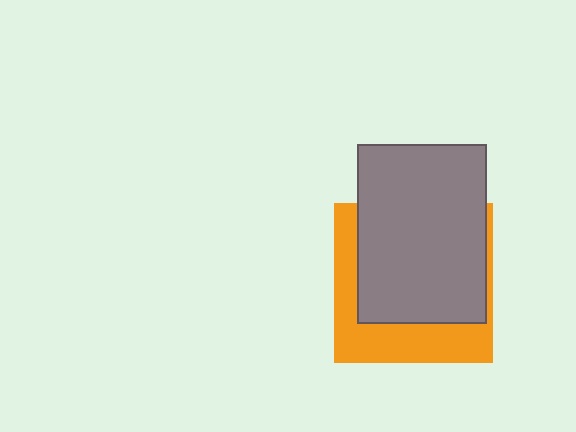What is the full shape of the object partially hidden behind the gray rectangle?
The partially hidden object is an orange square.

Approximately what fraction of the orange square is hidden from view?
Roughly 61% of the orange square is hidden behind the gray rectangle.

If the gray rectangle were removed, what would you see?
You would see the complete orange square.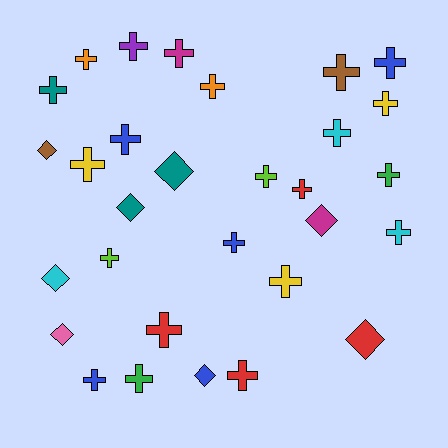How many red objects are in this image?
There are 4 red objects.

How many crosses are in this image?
There are 22 crosses.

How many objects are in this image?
There are 30 objects.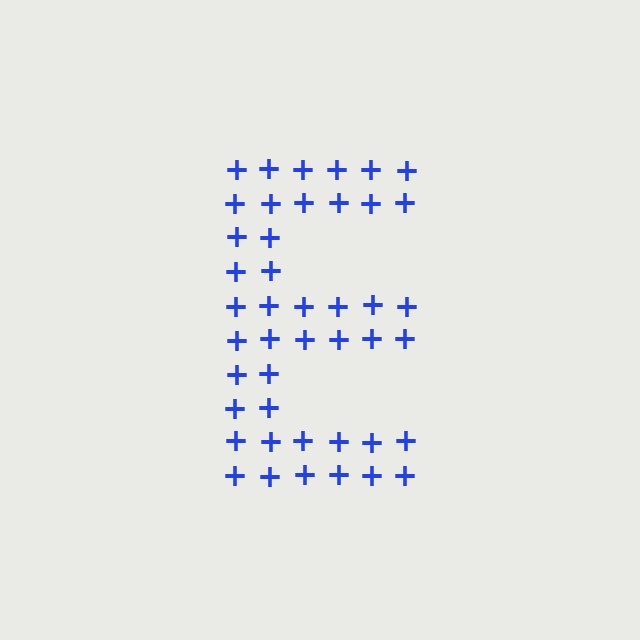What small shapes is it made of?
It is made of small plus signs.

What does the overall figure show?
The overall figure shows the letter E.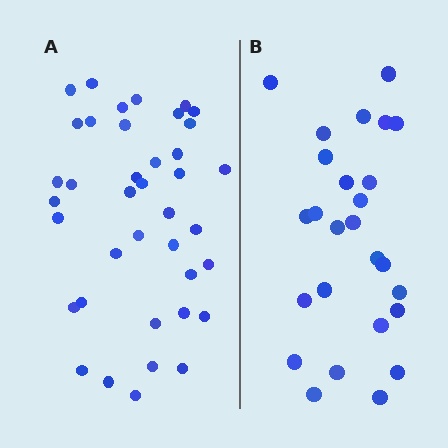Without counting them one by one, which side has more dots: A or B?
Region A (the left region) has more dots.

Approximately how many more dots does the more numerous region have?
Region A has approximately 15 more dots than region B.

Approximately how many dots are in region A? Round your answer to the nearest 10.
About 40 dots. (The exact count is 39, which rounds to 40.)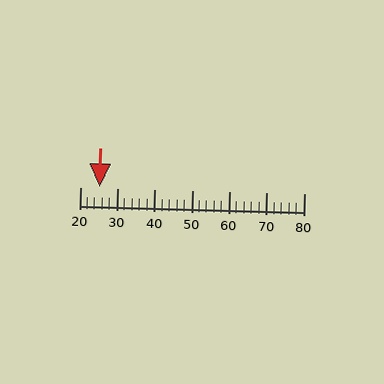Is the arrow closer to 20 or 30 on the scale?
The arrow is closer to 30.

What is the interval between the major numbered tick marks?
The major tick marks are spaced 10 units apart.